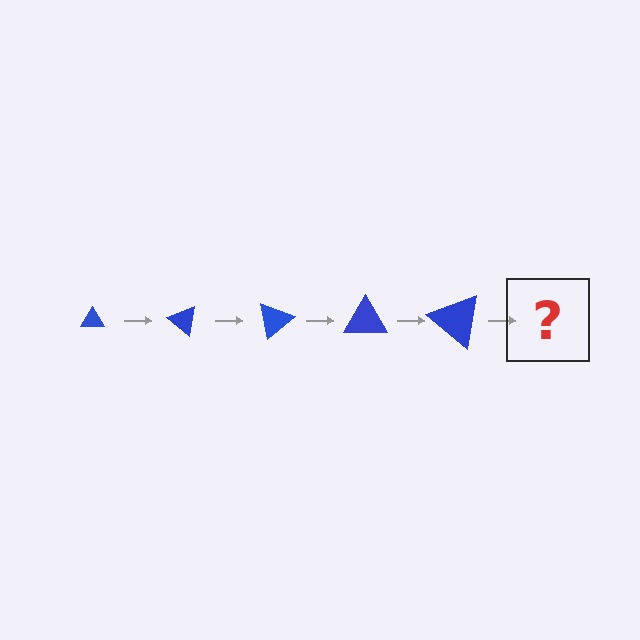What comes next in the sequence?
The next element should be a triangle, larger than the previous one and rotated 200 degrees from the start.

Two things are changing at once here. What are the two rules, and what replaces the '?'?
The two rules are that the triangle grows larger each step and it rotates 40 degrees each step. The '?' should be a triangle, larger than the previous one and rotated 200 degrees from the start.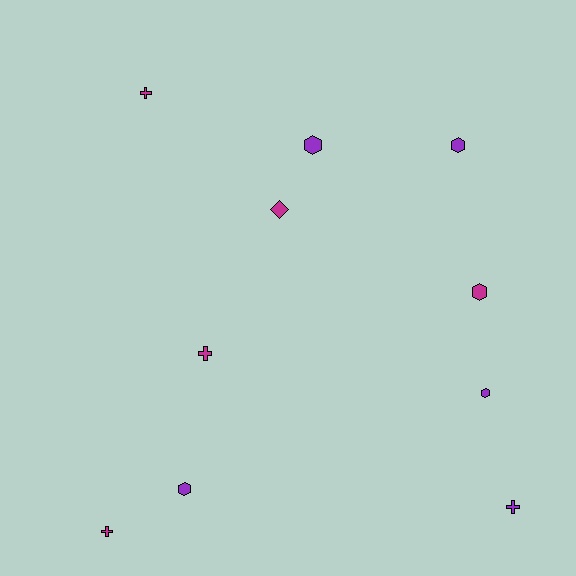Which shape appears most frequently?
Hexagon, with 5 objects.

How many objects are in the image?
There are 10 objects.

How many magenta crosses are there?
There are 3 magenta crosses.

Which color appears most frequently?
Magenta, with 5 objects.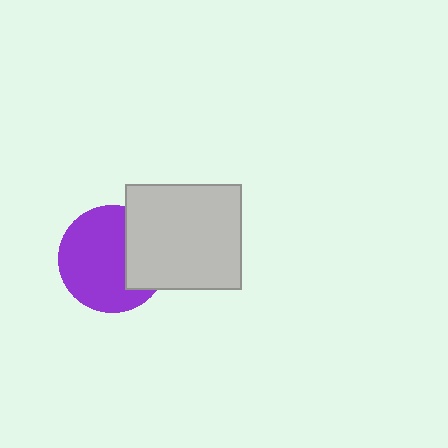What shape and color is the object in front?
The object in front is a light gray rectangle.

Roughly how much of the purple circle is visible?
Most of it is visible (roughly 70%).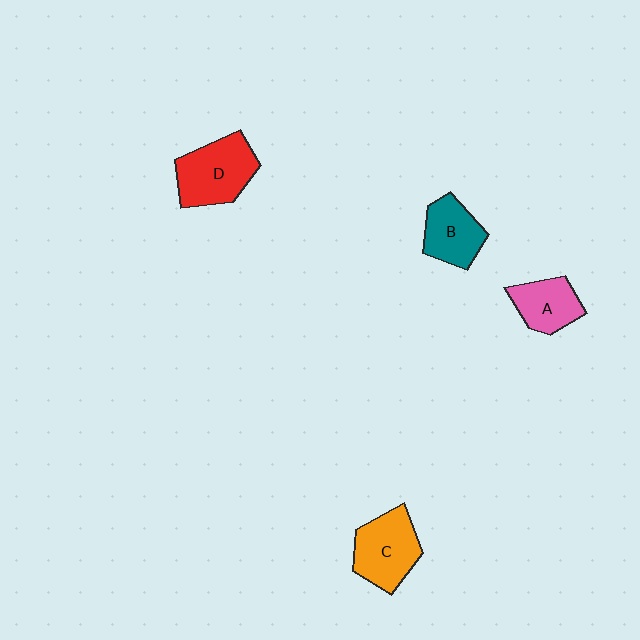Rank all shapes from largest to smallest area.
From largest to smallest: D (red), C (orange), B (teal), A (pink).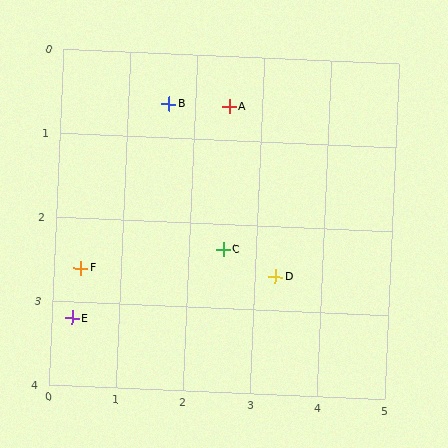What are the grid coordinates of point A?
Point A is at approximately (2.5, 0.6).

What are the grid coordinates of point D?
Point D is at approximately (3.3, 2.6).